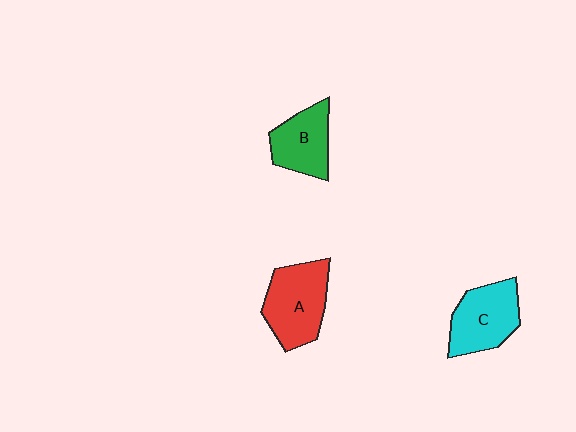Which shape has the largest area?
Shape A (red).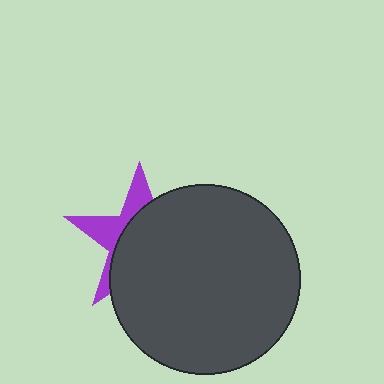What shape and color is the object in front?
The object in front is a dark gray circle.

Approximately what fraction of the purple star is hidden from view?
Roughly 67% of the purple star is hidden behind the dark gray circle.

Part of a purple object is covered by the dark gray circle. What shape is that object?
It is a star.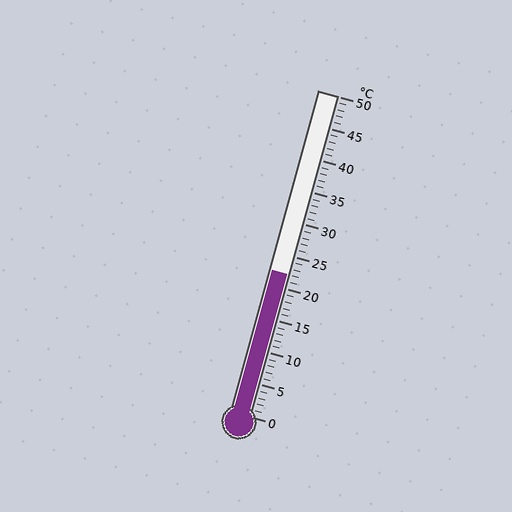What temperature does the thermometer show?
The thermometer shows approximately 22°C.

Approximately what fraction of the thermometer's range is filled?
The thermometer is filled to approximately 45% of its range.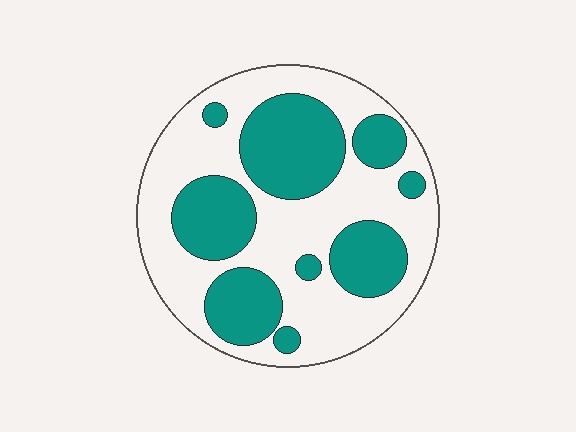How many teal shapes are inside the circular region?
9.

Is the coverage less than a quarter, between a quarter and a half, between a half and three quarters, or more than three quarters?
Between a quarter and a half.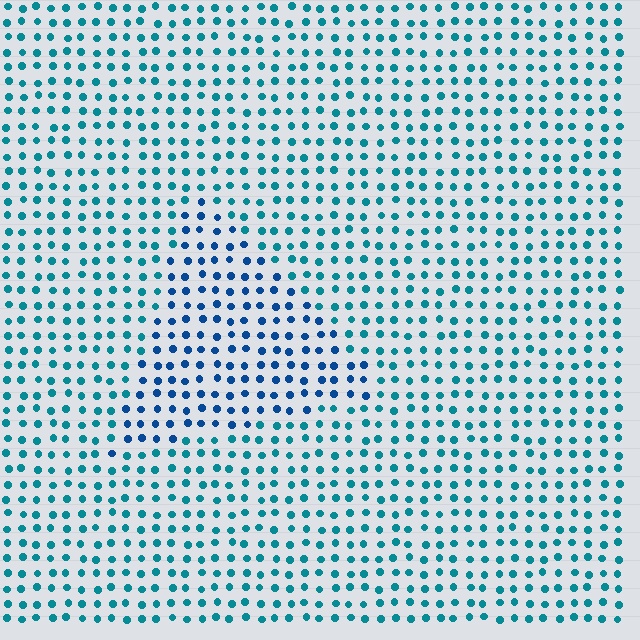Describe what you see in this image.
The image is filled with small teal elements in a uniform arrangement. A triangle-shaped region is visible where the elements are tinted to a slightly different hue, forming a subtle color boundary.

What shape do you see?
I see a triangle.